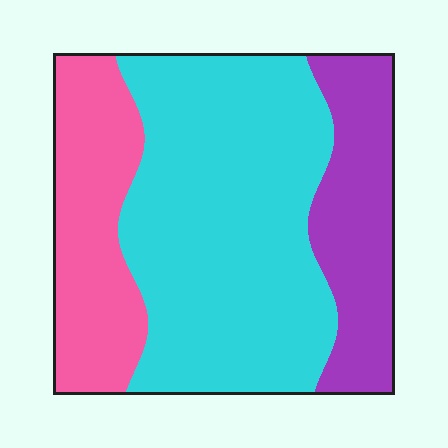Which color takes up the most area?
Cyan, at roughly 55%.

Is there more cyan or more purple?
Cyan.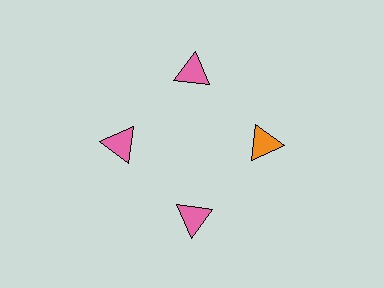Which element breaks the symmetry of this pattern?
The orange triangle at roughly the 3 o'clock position breaks the symmetry. All other shapes are pink triangles.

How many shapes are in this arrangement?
There are 4 shapes arranged in a ring pattern.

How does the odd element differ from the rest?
It has a different color: orange instead of pink.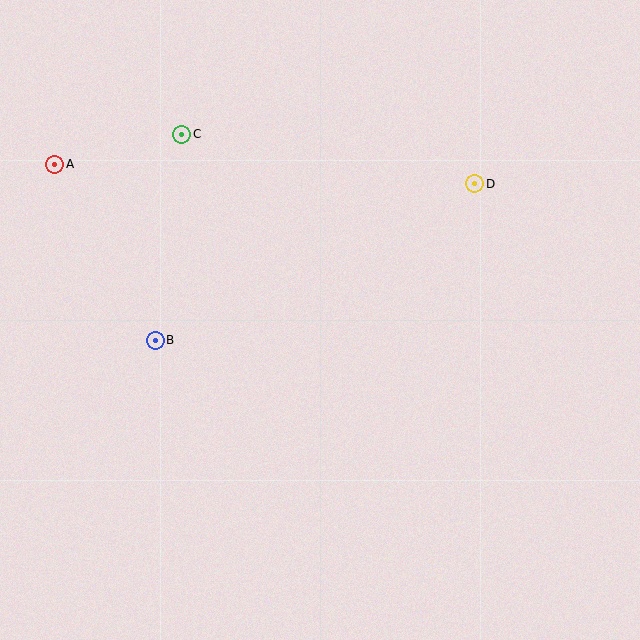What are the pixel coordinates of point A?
Point A is at (55, 165).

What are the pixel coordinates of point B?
Point B is at (155, 340).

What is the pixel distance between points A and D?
The distance between A and D is 421 pixels.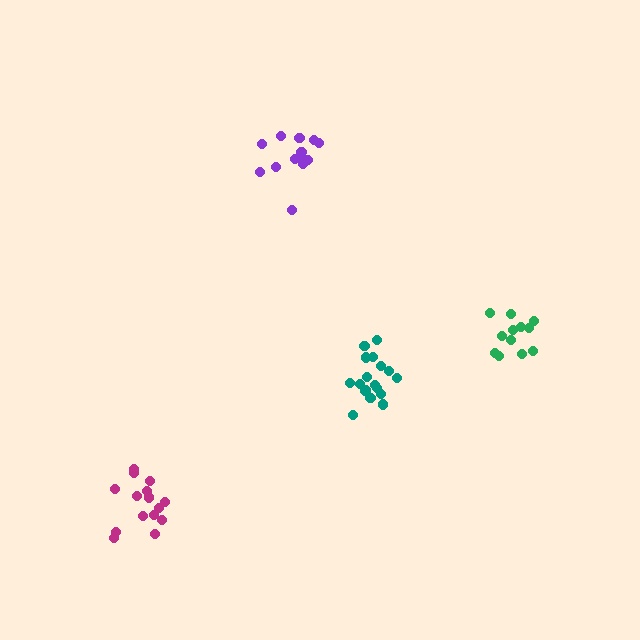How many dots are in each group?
Group 1: 15 dots, Group 2: 17 dots, Group 3: 13 dots, Group 4: 12 dots (57 total).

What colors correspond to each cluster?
The clusters are colored: magenta, teal, purple, green.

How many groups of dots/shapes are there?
There are 4 groups.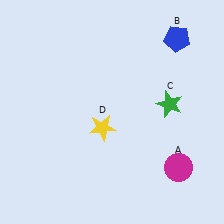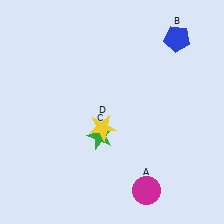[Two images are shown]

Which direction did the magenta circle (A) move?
The magenta circle (A) moved left.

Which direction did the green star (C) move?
The green star (C) moved left.